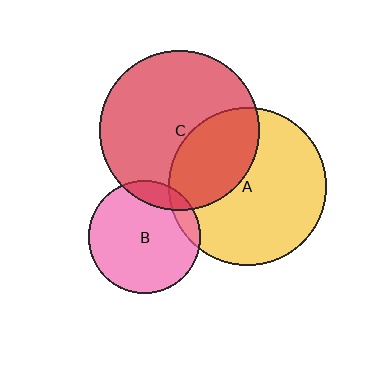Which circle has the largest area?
Circle C (red).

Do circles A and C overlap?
Yes.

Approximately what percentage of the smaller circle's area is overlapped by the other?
Approximately 35%.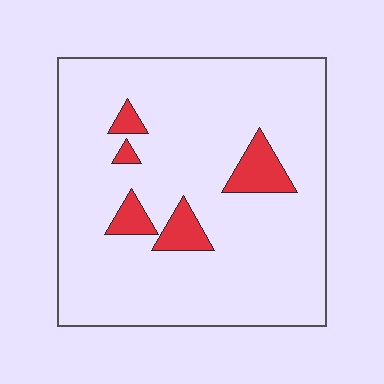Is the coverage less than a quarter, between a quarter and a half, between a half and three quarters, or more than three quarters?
Less than a quarter.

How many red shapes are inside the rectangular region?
5.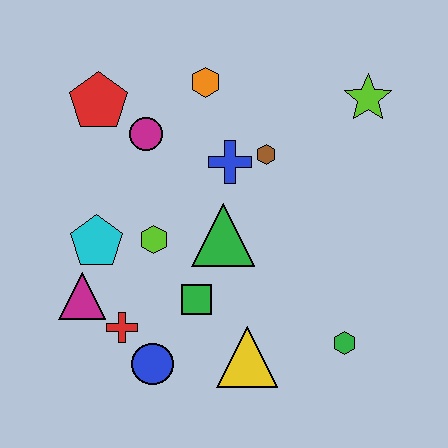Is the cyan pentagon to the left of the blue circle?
Yes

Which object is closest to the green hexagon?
The yellow triangle is closest to the green hexagon.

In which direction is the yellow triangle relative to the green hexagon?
The yellow triangle is to the left of the green hexagon.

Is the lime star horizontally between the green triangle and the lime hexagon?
No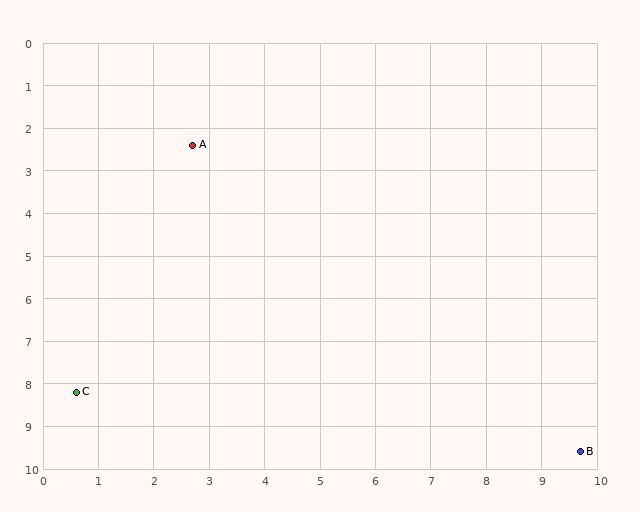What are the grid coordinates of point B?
Point B is at approximately (9.7, 9.6).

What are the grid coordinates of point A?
Point A is at approximately (2.7, 2.4).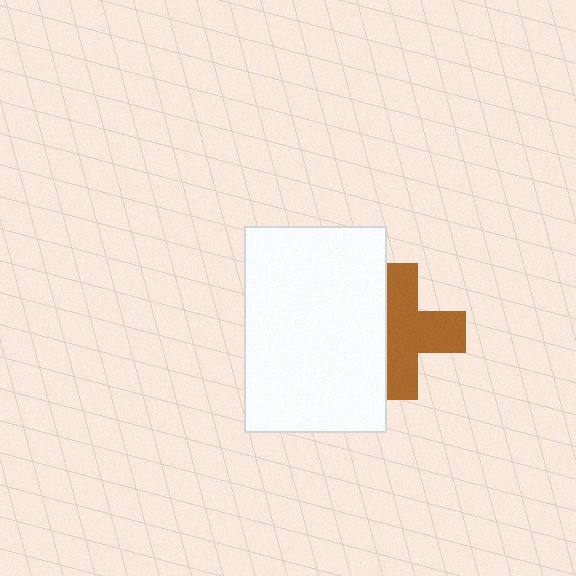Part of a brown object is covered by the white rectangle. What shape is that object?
It is a cross.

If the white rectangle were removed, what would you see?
You would see the complete brown cross.